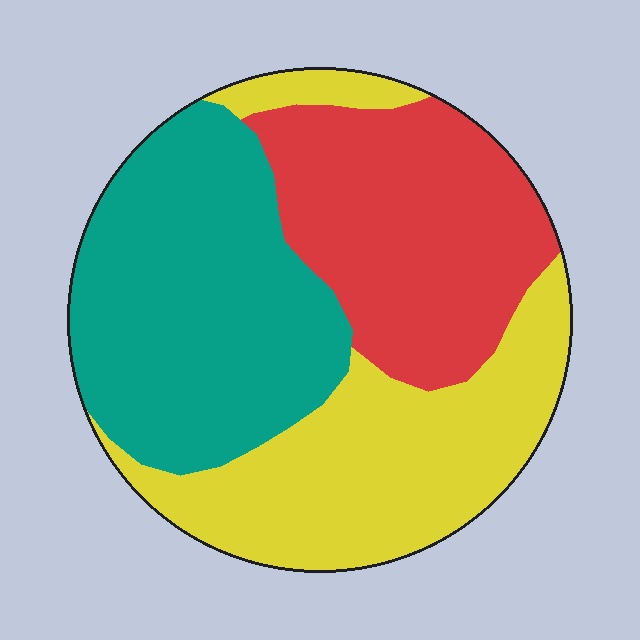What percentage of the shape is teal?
Teal takes up about three eighths (3/8) of the shape.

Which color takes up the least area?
Red, at roughly 30%.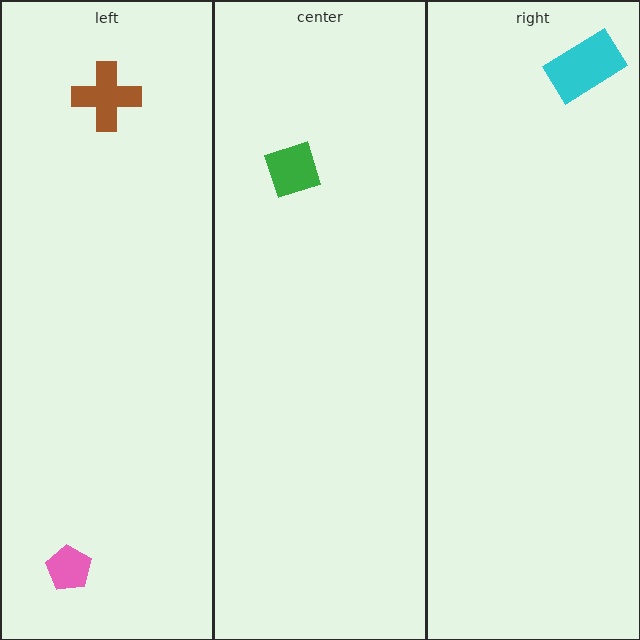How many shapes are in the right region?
1.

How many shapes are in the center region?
1.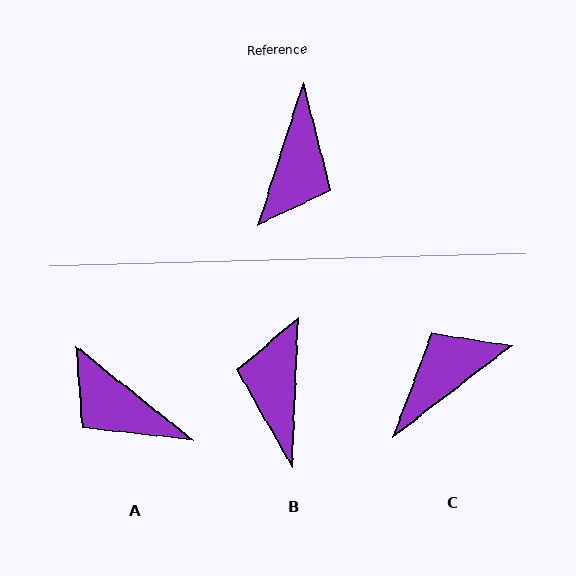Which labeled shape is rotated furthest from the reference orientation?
B, about 165 degrees away.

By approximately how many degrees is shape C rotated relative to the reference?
Approximately 145 degrees counter-clockwise.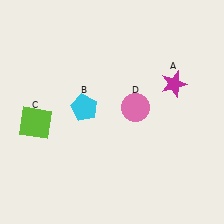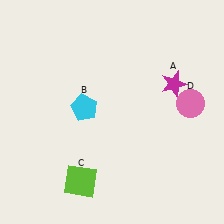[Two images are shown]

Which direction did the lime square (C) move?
The lime square (C) moved down.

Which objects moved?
The objects that moved are: the lime square (C), the pink circle (D).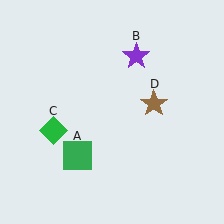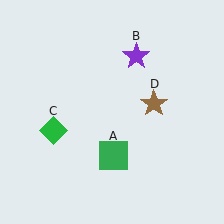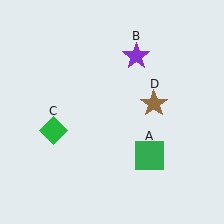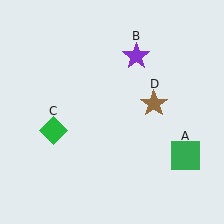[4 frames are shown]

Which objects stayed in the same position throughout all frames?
Purple star (object B) and green diamond (object C) and brown star (object D) remained stationary.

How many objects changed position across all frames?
1 object changed position: green square (object A).